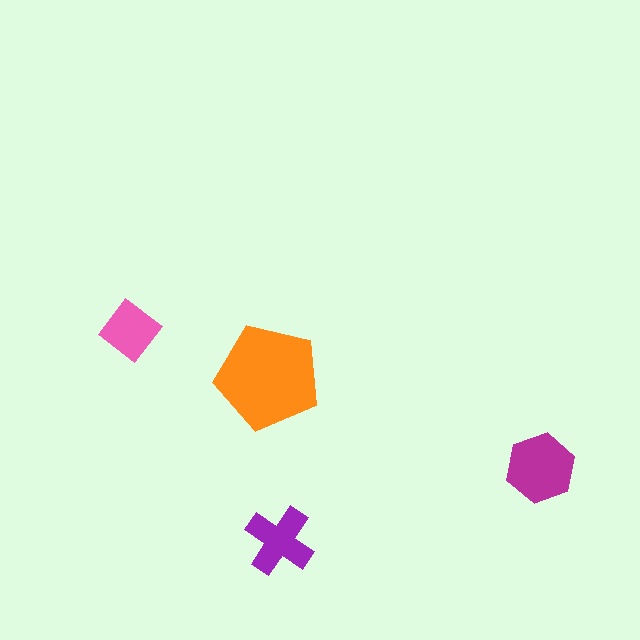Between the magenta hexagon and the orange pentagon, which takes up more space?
The orange pentagon.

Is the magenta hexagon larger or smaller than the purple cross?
Larger.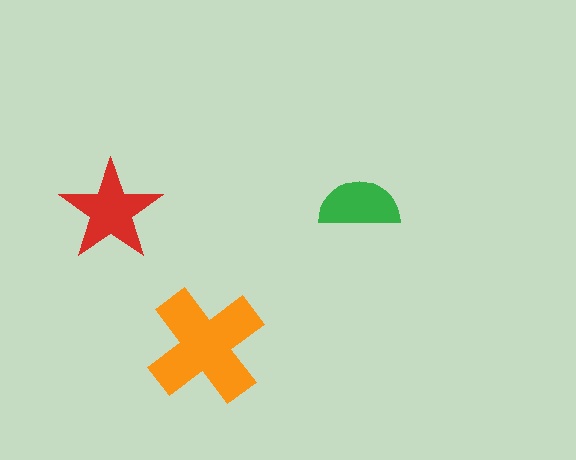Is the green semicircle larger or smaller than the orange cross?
Smaller.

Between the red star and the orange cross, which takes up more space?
The orange cross.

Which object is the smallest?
The green semicircle.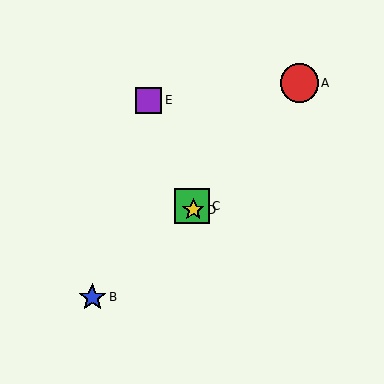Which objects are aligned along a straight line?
Objects C, D, E are aligned along a straight line.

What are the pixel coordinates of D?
Object D is at (193, 210).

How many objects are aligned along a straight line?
3 objects (C, D, E) are aligned along a straight line.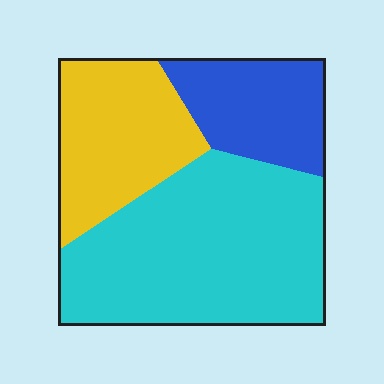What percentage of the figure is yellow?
Yellow covers roughly 25% of the figure.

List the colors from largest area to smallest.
From largest to smallest: cyan, yellow, blue.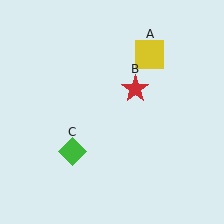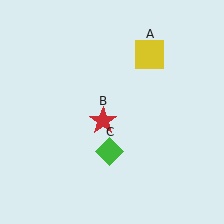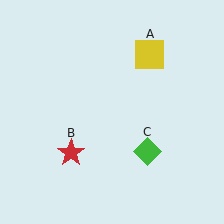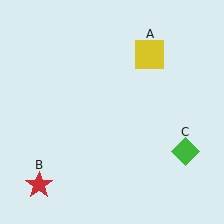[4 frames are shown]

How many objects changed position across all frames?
2 objects changed position: red star (object B), green diamond (object C).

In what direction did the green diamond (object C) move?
The green diamond (object C) moved right.